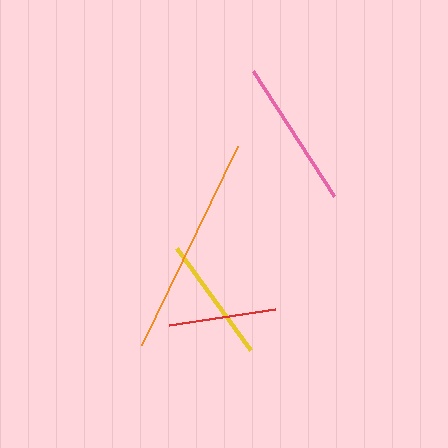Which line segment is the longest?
The orange line is the longest at approximately 221 pixels.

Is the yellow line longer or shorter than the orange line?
The orange line is longer than the yellow line.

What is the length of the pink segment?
The pink segment is approximately 149 pixels long.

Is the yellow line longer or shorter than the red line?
The yellow line is longer than the red line.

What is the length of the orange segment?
The orange segment is approximately 221 pixels long.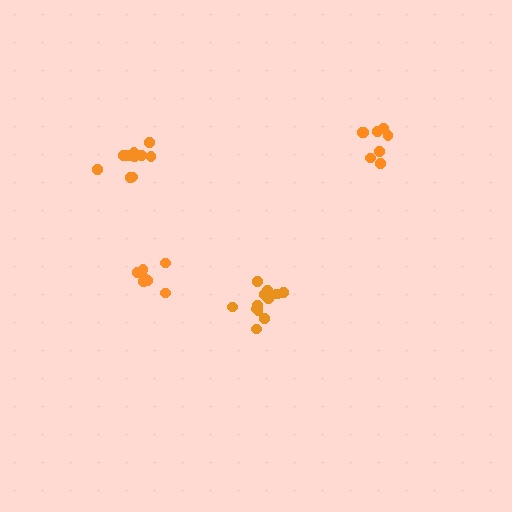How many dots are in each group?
Group 1: 8 dots, Group 2: 10 dots, Group 3: 7 dots, Group 4: 13 dots (38 total).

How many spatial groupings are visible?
There are 4 spatial groupings.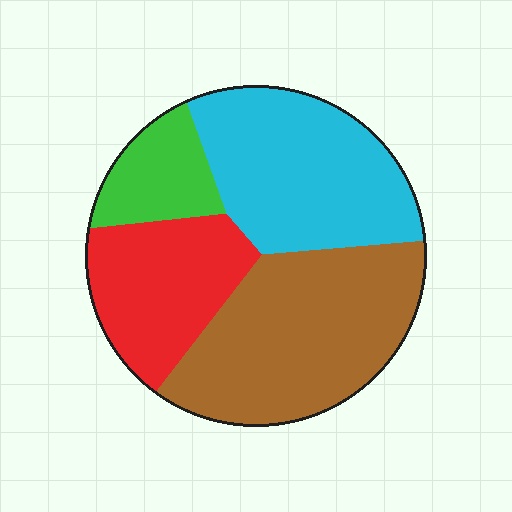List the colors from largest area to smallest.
From largest to smallest: brown, cyan, red, green.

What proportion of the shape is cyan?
Cyan covers roughly 30% of the shape.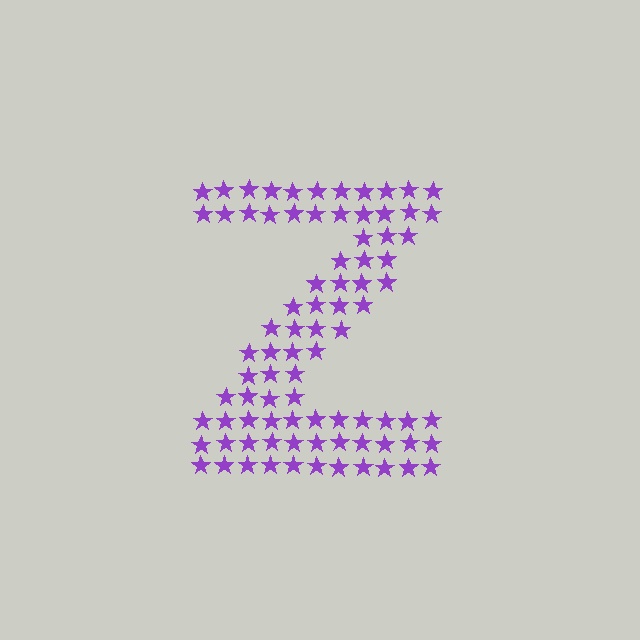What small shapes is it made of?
It is made of small stars.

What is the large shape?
The large shape is the letter Z.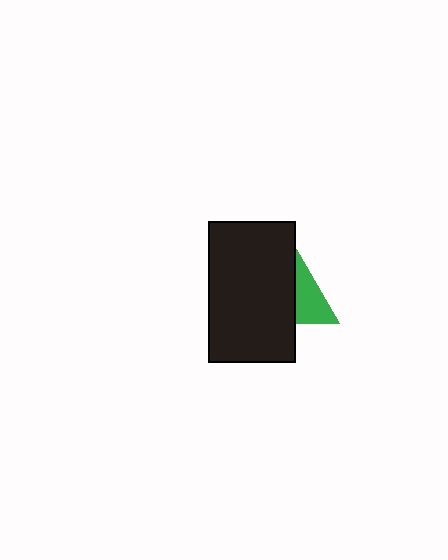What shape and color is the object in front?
The object in front is a black rectangle.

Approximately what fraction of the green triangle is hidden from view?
Roughly 56% of the green triangle is hidden behind the black rectangle.